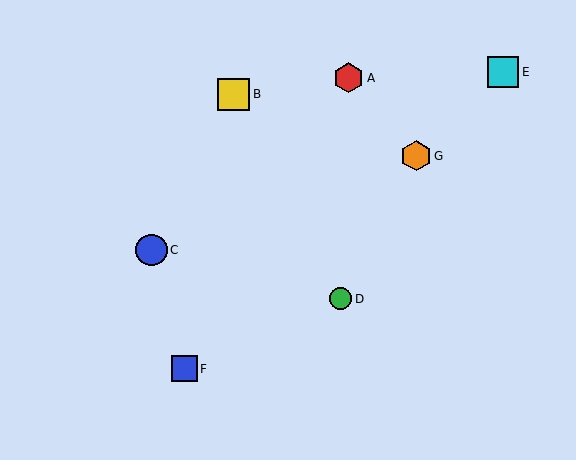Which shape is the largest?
The yellow square (labeled B) is the largest.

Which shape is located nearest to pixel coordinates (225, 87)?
The yellow square (labeled B) at (234, 94) is nearest to that location.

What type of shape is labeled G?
Shape G is an orange hexagon.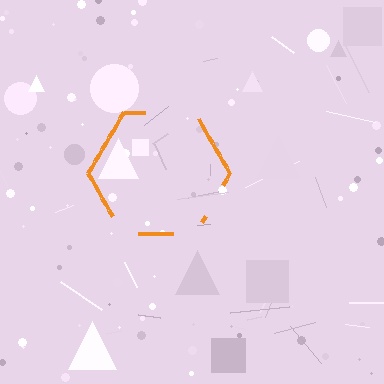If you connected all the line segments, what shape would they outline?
They would outline a hexagon.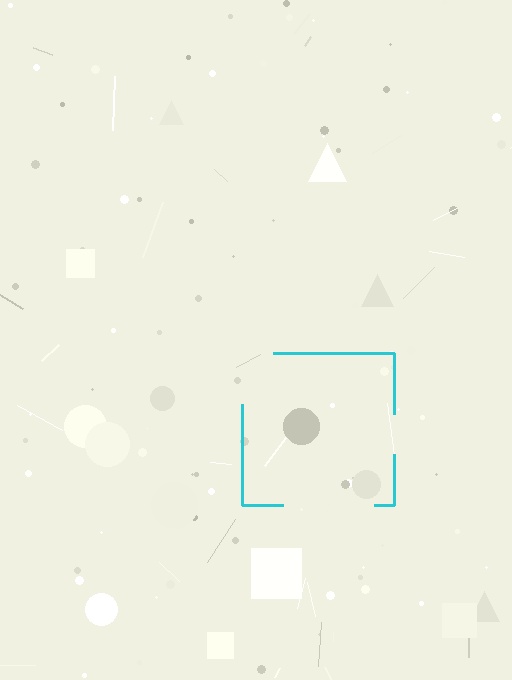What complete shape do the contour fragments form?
The contour fragments form a square.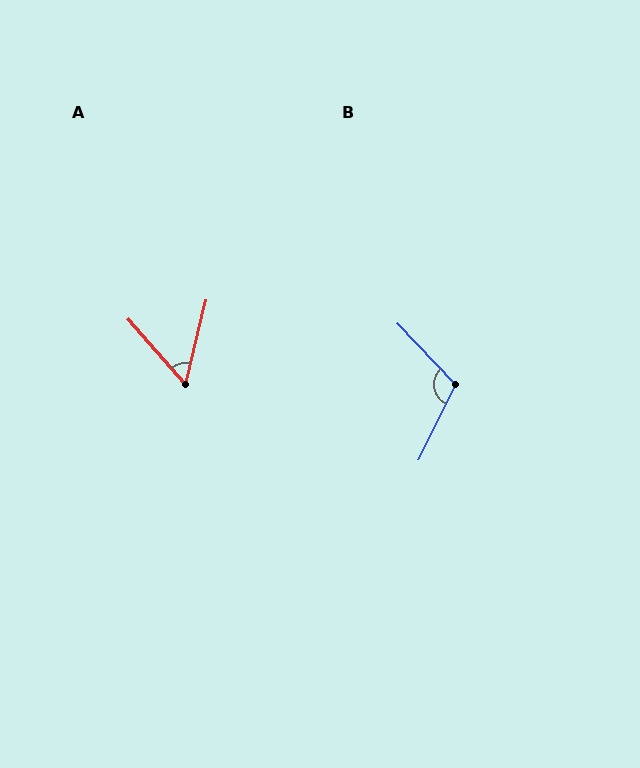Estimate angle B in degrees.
Approximately 110 degrees.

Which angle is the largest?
B, at approximately 110 degrees.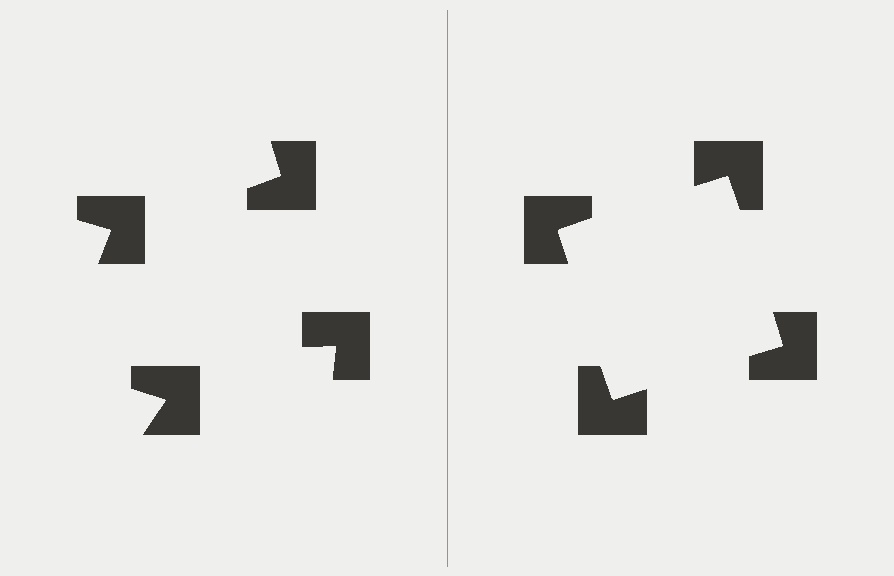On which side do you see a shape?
An illusory square appears on the right side. On the left side the wedge cuts are rotated, so no coherent shape forms.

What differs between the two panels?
The notched squares are positioned identically on both sides; only the wedge orientations differ. On the right they align to a square; on the left they are misaligned.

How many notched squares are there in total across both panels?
8 — 4 on each side.